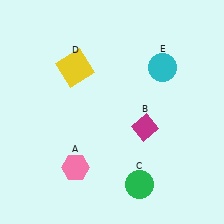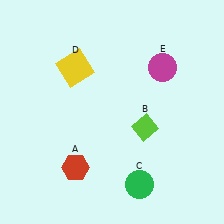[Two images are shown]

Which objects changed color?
A changed from pink to red. B changed from magenta to lime. E changed from cyan to magenta.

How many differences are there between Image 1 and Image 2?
There are 3 differences between the two images.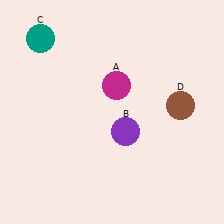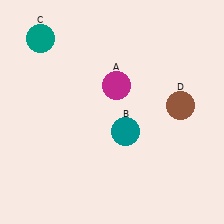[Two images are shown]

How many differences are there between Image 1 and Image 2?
There is 1 difference between the two images.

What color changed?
The circle (B) changed from purple in Image 1 to teal in Image 2.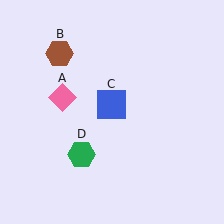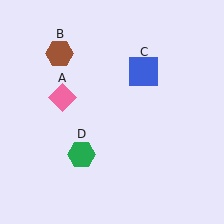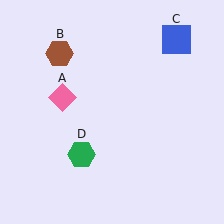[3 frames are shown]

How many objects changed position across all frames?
1 object changed position: blue square (object C).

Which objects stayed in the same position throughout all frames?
Pink diamond (object A) and brown hexagon (object B) and green hexagon (object D) remained stationary.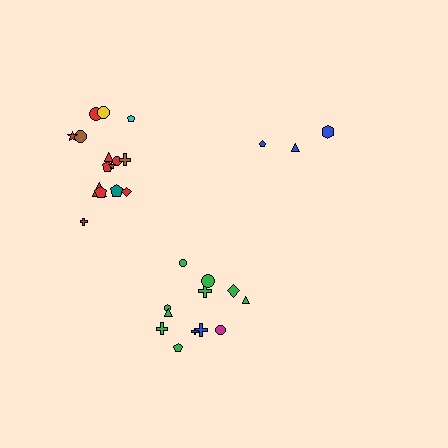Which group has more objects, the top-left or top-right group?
The top-left group.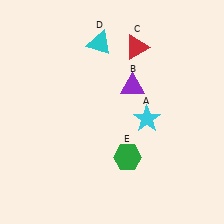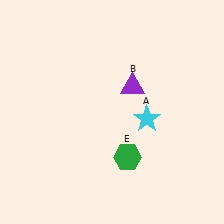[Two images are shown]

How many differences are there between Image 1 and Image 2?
There are 2 differences between the two images.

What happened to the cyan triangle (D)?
The cyan triangle (D) was removed in Image 2. It was in the top-left area of Image 1.